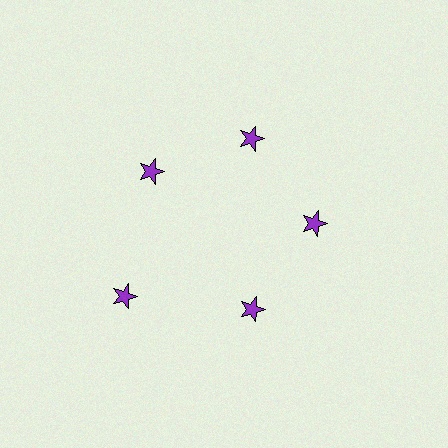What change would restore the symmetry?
The symmetry would be restored by moving it inward, back onto the ring so that all 5 stars sit at equal angles and equal distance from the center.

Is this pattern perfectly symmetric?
No. The 5 purple stars are arranged in a ring, but one element near the 8 o'clock position is pushed outward from the center, breaking the 5-fold rotational symmetry.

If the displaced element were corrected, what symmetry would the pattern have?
It would have 5-fold rotational symmetry — the pattern would map onto itself every 72 degrees.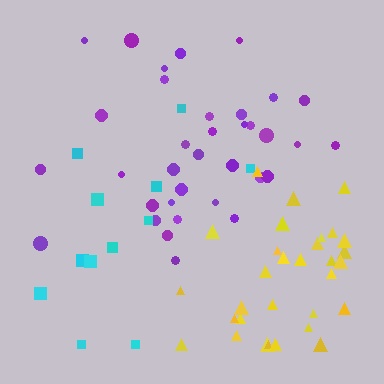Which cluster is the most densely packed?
Yellow.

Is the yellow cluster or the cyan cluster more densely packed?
Yellow.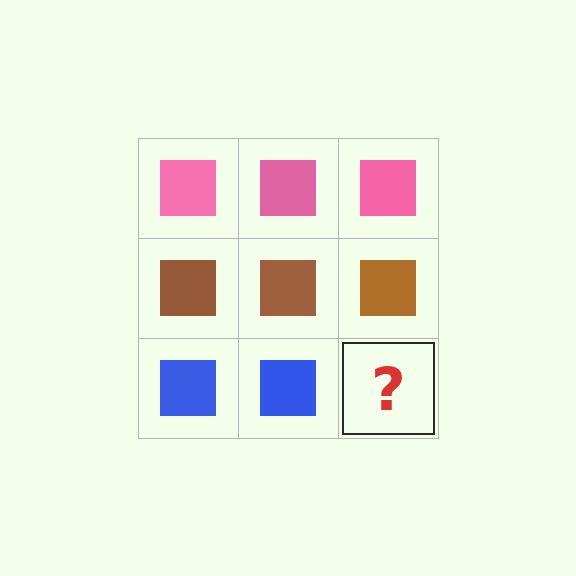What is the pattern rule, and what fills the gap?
The rule is that each row has a consistent color. The gap should be filled with a blue square.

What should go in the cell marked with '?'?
The missing cell should contain a blue square.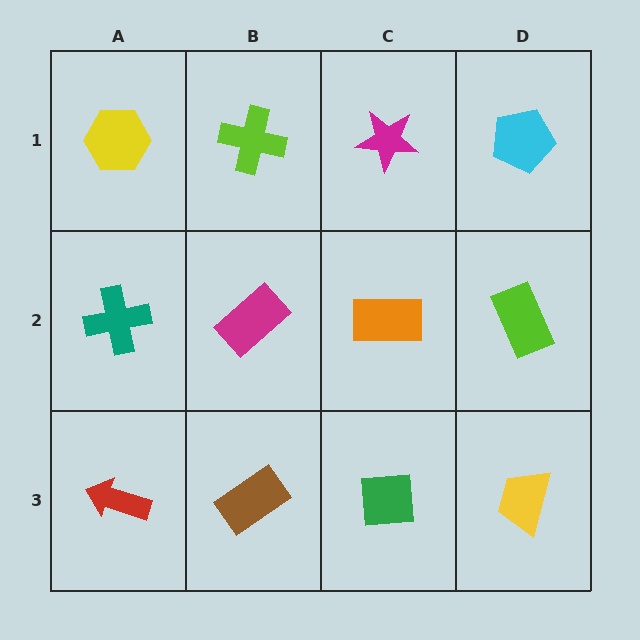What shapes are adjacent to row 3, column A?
A teal cross (row 2, column A), a brown rectangle (row 3, column B).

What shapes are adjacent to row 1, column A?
A teal cross (row 2, column A), a lime cross (row 1, column B).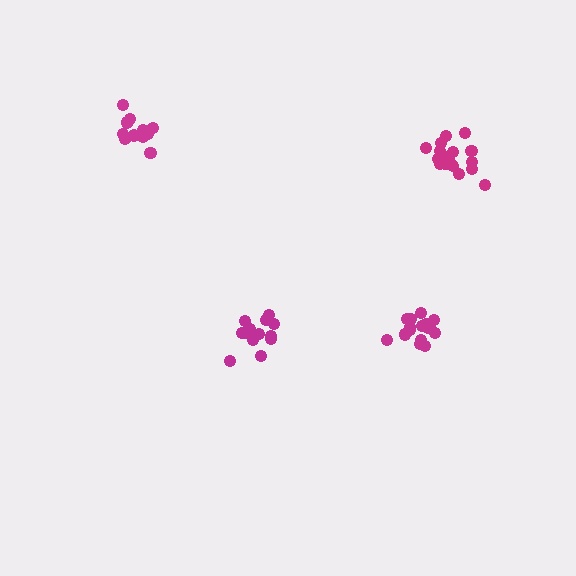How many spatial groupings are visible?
There are 4 spatial groupings.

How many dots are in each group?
Group 1: 18 dots, Group 2: 18 dots, Group 3: 13 dots, Group 4: 15 dots (64 total).